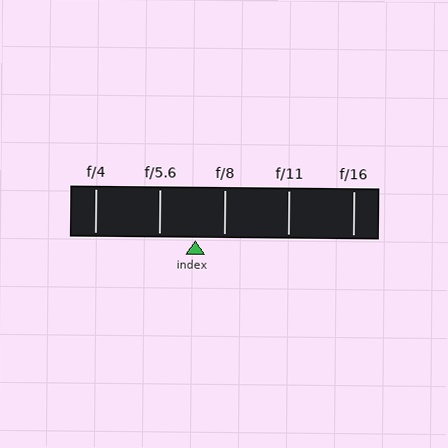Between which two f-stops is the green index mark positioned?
The index mark is between f/5.6 and f/8.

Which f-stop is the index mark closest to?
The index mark is closest to f/8.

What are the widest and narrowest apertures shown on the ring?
The widest aperture shown is f/4 and the narrowest is f/16.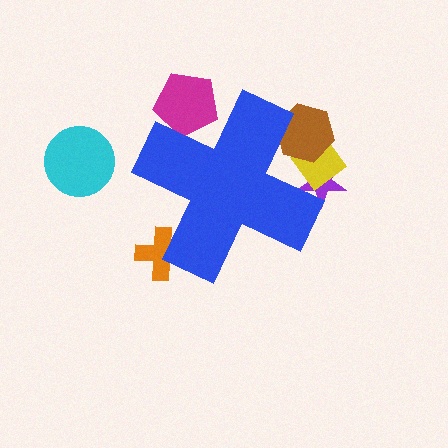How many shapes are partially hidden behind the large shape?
5 shapes are partially hidden.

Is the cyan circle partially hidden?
No, the cyan circle is fully visible.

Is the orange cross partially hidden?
Yes, the orange cross is partially hidden behind the blue cross.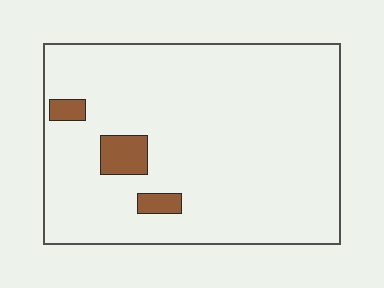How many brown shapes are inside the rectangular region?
3.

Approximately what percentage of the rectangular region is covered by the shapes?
Approximately 5%.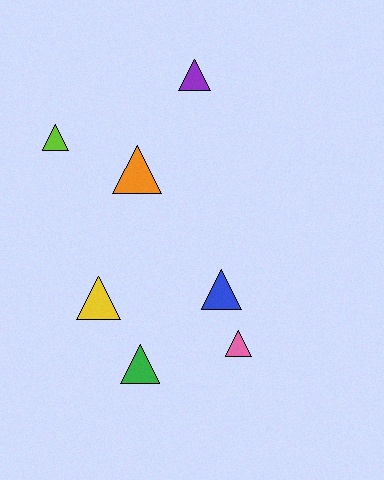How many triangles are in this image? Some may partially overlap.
There are 7 triangles.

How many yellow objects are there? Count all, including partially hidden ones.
There is 1 yellow object.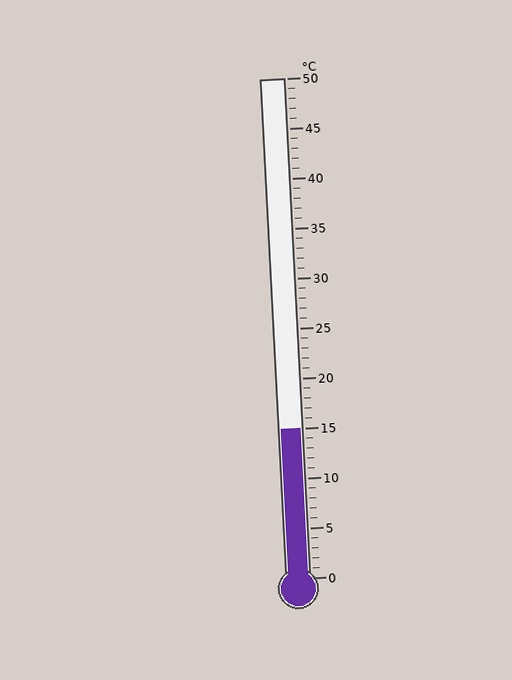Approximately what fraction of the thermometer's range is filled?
The thermometer is filled to approximately 30% of its range.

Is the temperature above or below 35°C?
The temperature is below 35°C.